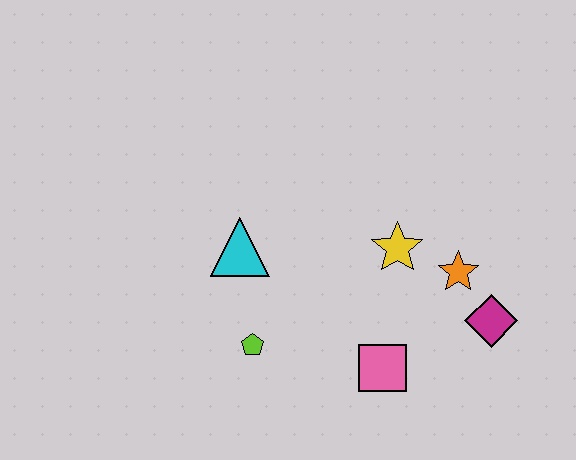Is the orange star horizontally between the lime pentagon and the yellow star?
No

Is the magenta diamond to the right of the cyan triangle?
Yes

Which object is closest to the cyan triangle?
The lime pentagon is closest to the cyan triangle.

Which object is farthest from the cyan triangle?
The magenta diamond is farthest from the cyan triangle.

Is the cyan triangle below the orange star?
No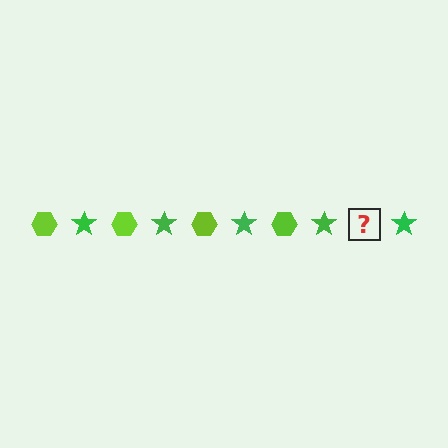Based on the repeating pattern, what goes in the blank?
The blank should be a lime hexagon.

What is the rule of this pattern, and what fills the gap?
The rule is that the pattern alternates between lime hexagon and green star. The gap should be filled with a lime hexagon.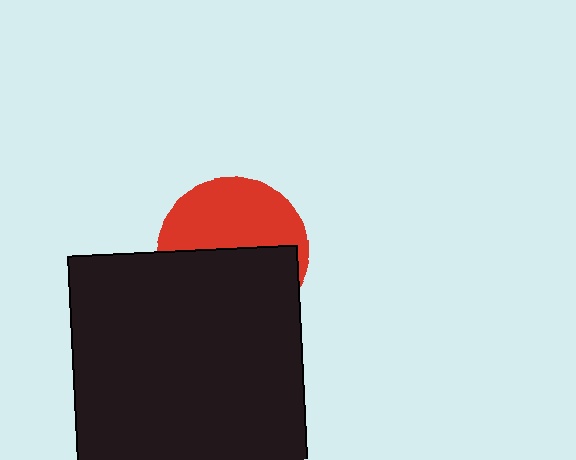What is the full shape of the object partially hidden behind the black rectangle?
The partially hidden object is a red circle.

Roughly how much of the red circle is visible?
About half of it is visible (roughly 48%).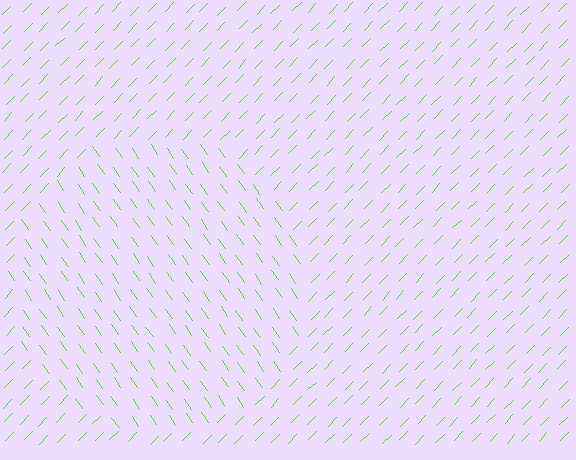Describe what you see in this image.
The image is filled with small lime line segments. A circle region in the image has lines oriented differently from the surrounding lines, creating a visible texture boundary.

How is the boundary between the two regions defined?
The boundary is defined purely by a change in line orientation (approximately 79 degrees difference). All lines are the same color and thickness.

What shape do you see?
I see a circle.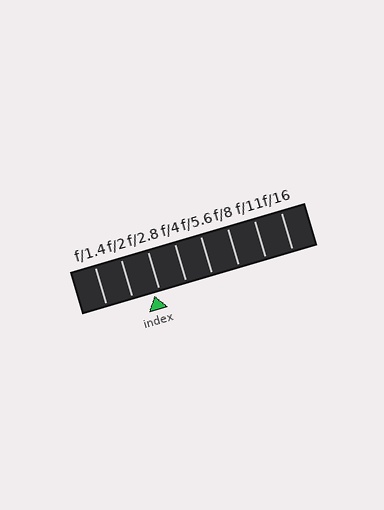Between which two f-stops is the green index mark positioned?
The index mark is between f/2 and f/2.8.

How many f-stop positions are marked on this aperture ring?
There are 8 f-stop positions marked.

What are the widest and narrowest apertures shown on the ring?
The widest aperture shown is f/1.4 and the narrowest is f/16.